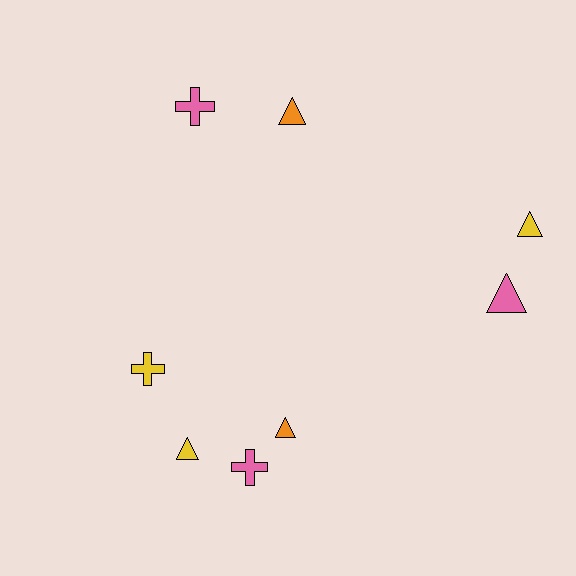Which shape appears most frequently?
Triangle, with 5 objects.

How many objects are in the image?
There are 8 objects.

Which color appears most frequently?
Pink, with 3 objects.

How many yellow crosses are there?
There is 1 yellow cross.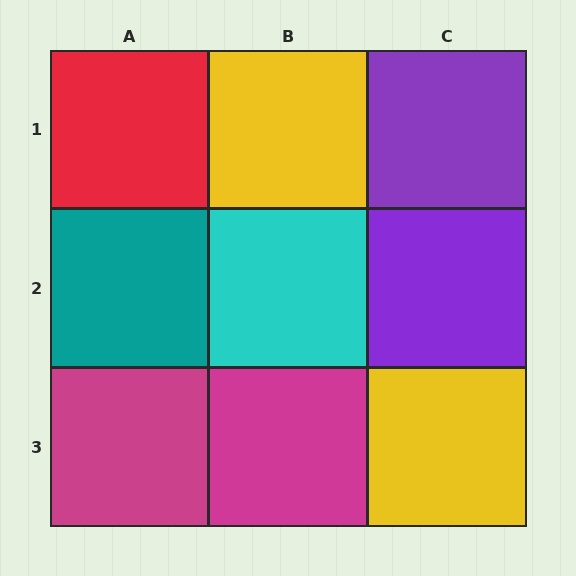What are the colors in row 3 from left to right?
Magenta, magenta, yellow.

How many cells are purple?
2 cells are purple.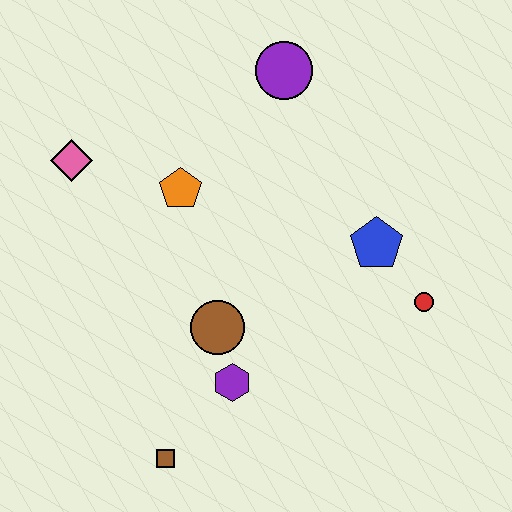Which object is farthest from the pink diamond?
The red circle is farthest from the pink diamond.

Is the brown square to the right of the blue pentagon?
No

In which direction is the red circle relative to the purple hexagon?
The red circle is to the right of the purple hexagon.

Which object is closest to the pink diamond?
The orange pentagon is closest to the pink diamond.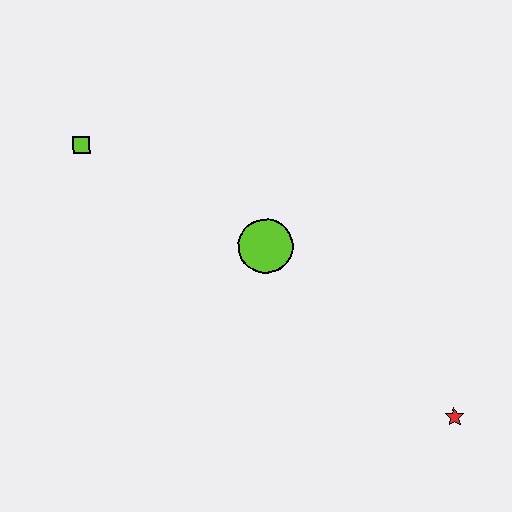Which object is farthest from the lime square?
The red star is farthest from the lime square.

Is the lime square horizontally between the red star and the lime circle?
No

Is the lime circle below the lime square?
Yes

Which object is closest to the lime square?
The lime circle is closest to the lime square.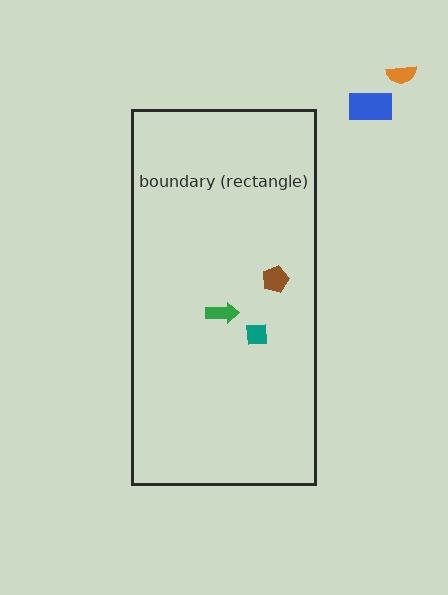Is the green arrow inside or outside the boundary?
Inside.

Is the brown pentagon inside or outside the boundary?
Inside.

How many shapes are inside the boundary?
3 inside, 2 outside.